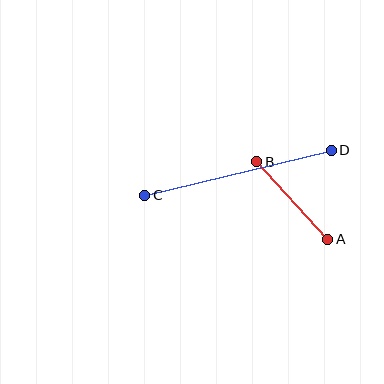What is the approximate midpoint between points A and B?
The midpoint is at approximately (292, 200) pixels.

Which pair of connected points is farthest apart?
Points C and D are farthest apart.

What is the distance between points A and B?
The distance is approximately 105 pixels.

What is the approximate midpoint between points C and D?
The midpoint is at approximately (238, 173) pixels.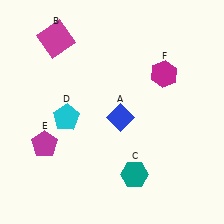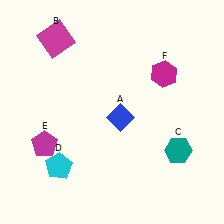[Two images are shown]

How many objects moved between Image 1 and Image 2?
2 objects moved between the two images.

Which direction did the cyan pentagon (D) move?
The cyan pentagon (D) moved down.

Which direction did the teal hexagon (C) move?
The teal hexagon (C) moved right.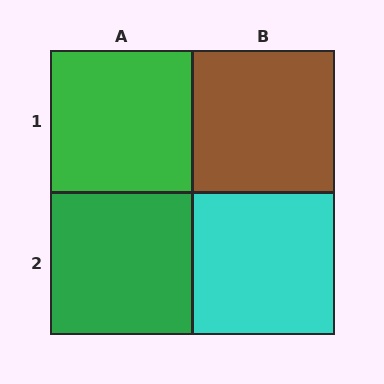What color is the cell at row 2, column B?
Cyan.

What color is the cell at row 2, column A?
Green.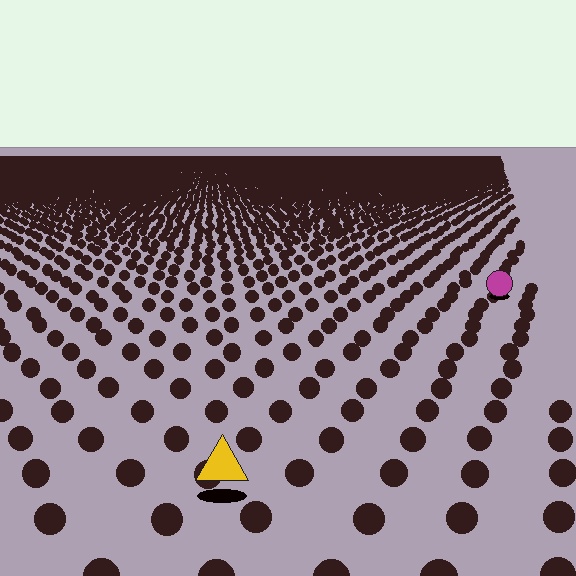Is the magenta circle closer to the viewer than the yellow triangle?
No. The yellow triangle is closer — you can tell from the texture gradient: the ground texture is coarser near it.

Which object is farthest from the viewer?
The magenta circle is farthest from the viewer. It appears smaller and the ground texture around it is denser.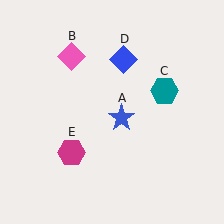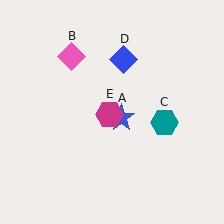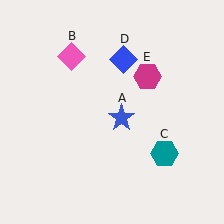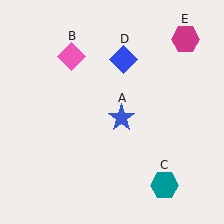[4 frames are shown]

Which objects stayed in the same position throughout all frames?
Blue star (object A) and pink diamond (object B) and blue diamond (object D) remained stationary.